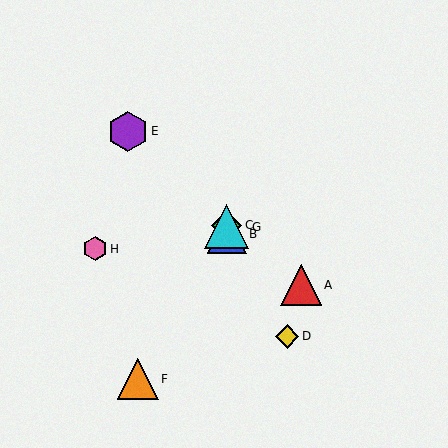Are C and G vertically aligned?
Yes, both are at x≈227.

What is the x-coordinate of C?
Object C is at x≈227.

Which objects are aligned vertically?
Objects B, C, G are aligned vertically.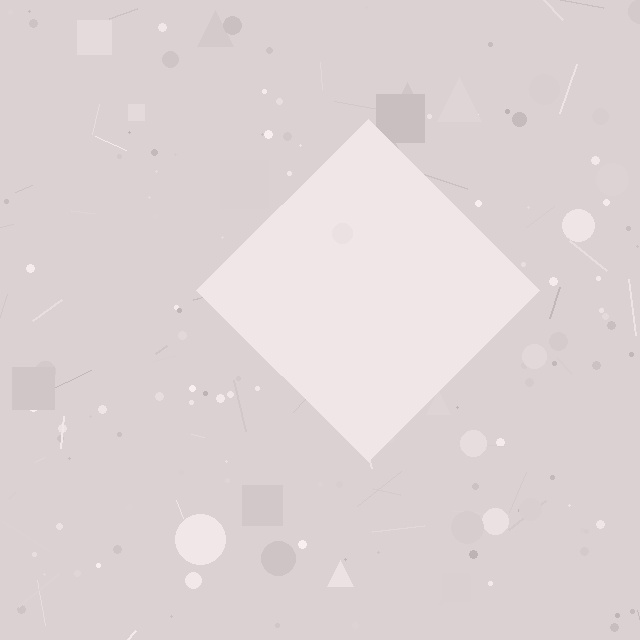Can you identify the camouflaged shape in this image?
The camouflaged shape is a diamond.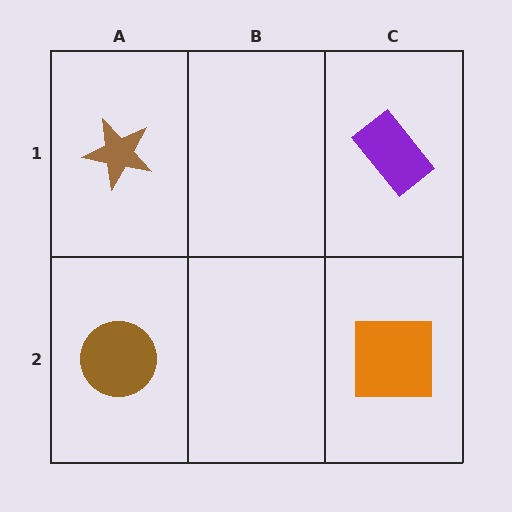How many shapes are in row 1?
2 shapes.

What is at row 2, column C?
An orange square.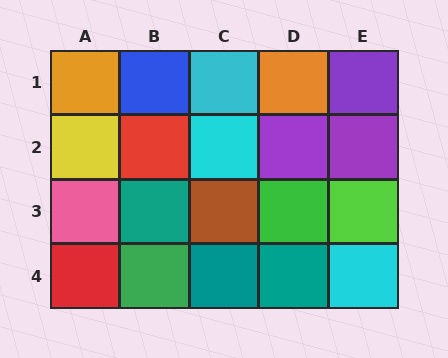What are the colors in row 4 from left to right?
Red, green, teal, teal, cyan.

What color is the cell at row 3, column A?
Pink.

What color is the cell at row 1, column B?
Blue.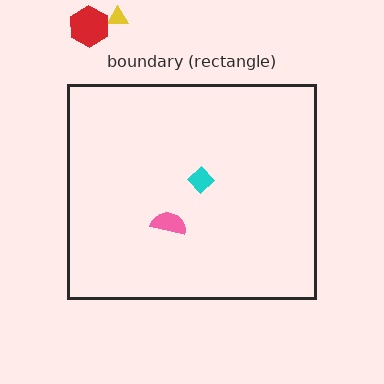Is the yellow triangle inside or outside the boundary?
Outside.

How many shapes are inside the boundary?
2 inside, 2 outside.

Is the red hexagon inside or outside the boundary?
Outside.